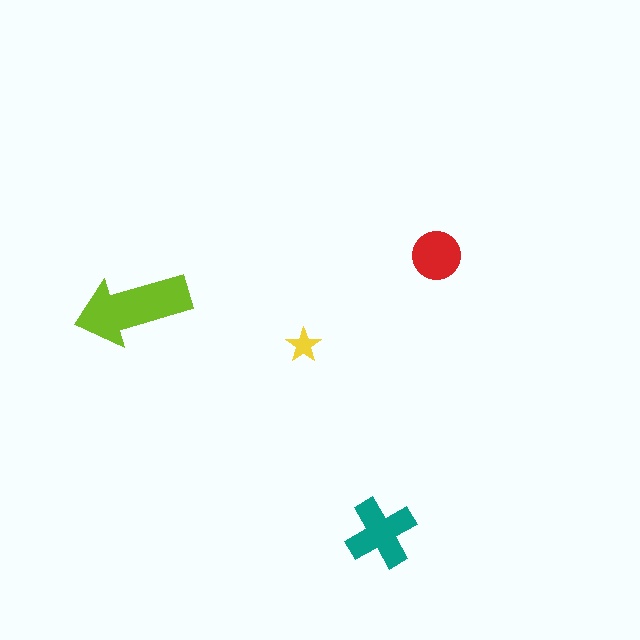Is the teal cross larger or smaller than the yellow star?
Larger.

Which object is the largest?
The lime arrow.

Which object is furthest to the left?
The lime arrow is leftmost.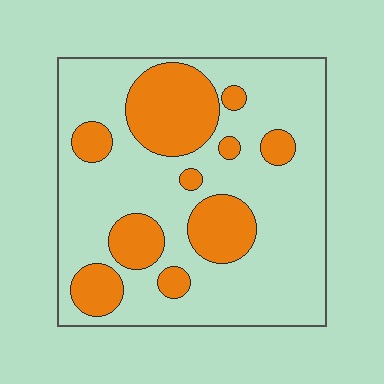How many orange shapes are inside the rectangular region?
10.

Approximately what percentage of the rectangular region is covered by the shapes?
Approximately 30%.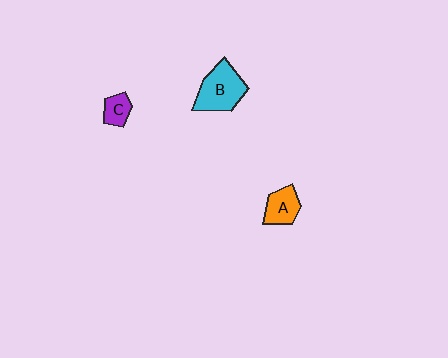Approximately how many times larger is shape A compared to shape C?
Approximately 1.4 times.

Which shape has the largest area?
Shape B (cyan).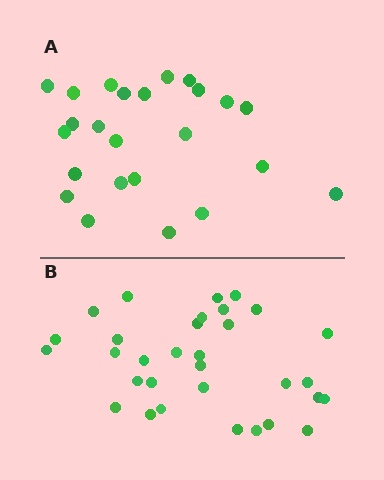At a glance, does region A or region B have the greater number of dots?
Region B (the bottom region) has more dots.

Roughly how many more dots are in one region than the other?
Region B has roughly 8 or so more dots than region A.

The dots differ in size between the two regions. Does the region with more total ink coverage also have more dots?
No. Region A has more total ink coverage because its dots are larger, but region B actually contains more individual dots. Total area can be misleading — the number of items is what matters here.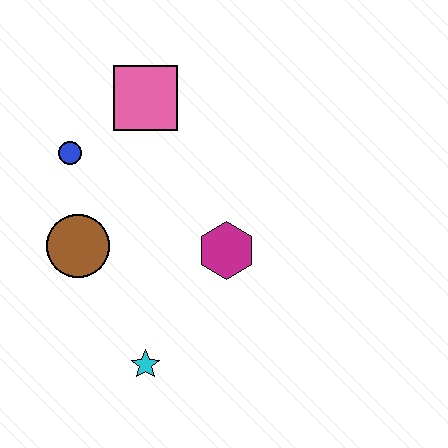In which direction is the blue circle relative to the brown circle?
The blue circle is above the brown circle.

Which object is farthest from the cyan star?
The pink square is farthest from the cyan star.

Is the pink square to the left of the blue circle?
No